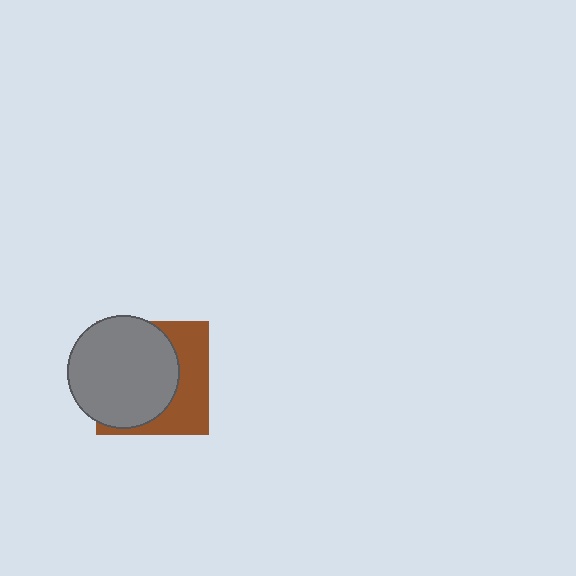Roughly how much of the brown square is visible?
A small part of it is visible (roughly 39%).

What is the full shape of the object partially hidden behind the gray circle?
The partially hidden object is a brown square.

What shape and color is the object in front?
The object in front is a gray circle.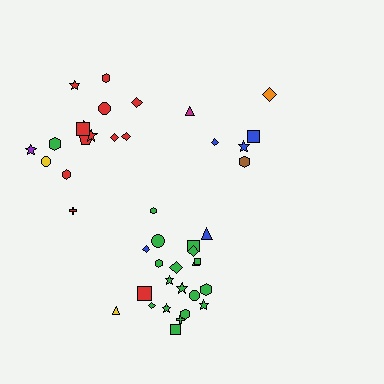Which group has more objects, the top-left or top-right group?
The top-left group.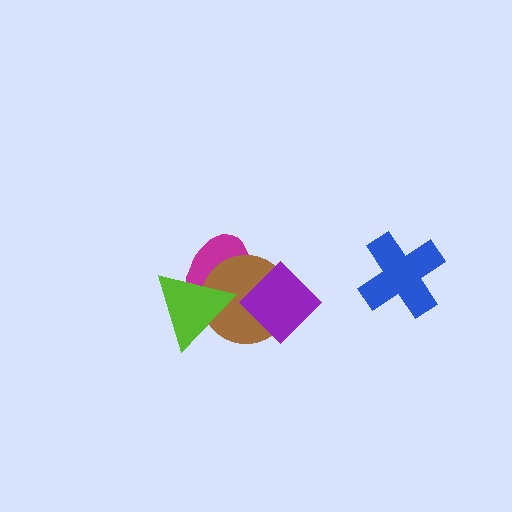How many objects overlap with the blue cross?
0 objects overlap with the blue cross.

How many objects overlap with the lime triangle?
2 objects overlap with the lime triangle.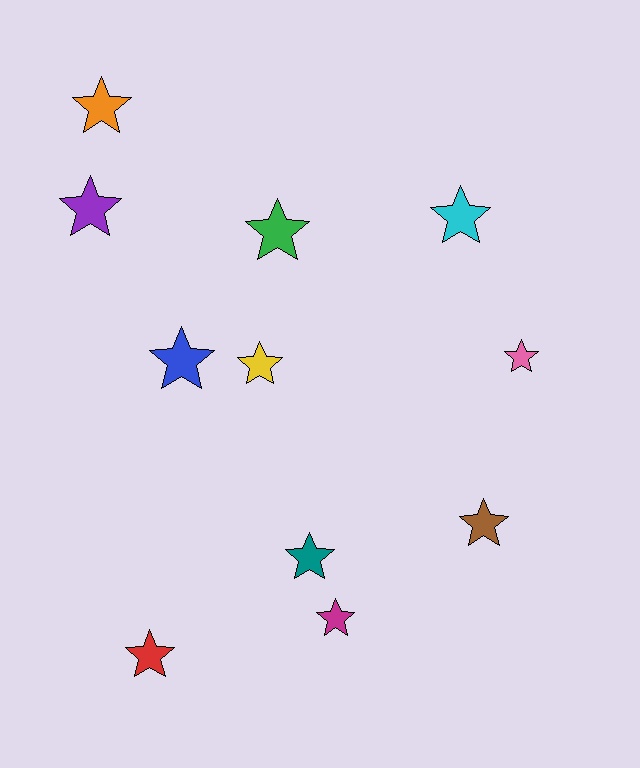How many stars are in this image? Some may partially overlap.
There are 11 stars.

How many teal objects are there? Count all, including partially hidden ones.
There is 1 teal object.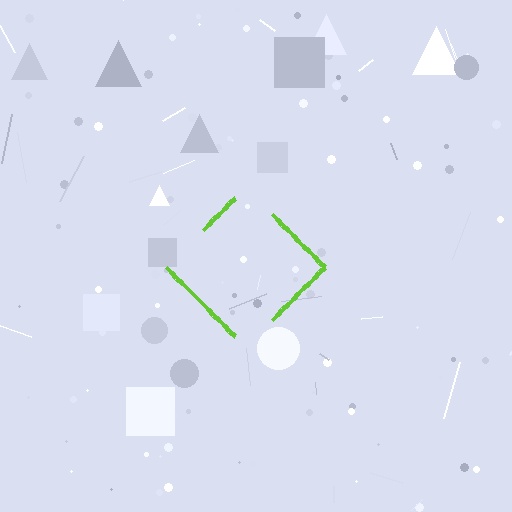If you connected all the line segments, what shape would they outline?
They would outline a diamond.